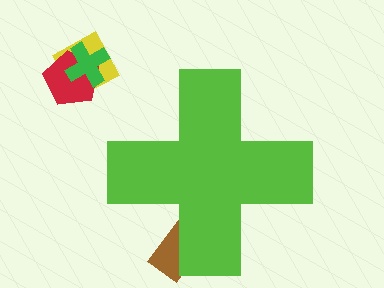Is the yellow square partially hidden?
No, the yellow square is fully visible.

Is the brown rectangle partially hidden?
Yes, the brown rectangle is partially hidden behind the lime cross.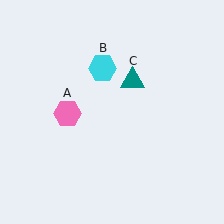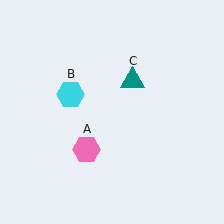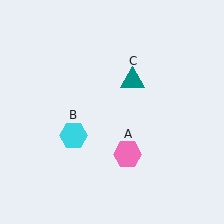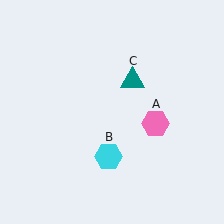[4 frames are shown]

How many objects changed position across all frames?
2 objects changed position: pink hexagon (object A), cyan hexagon (object B).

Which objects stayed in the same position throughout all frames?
Teal triangle (object C) remained stationary.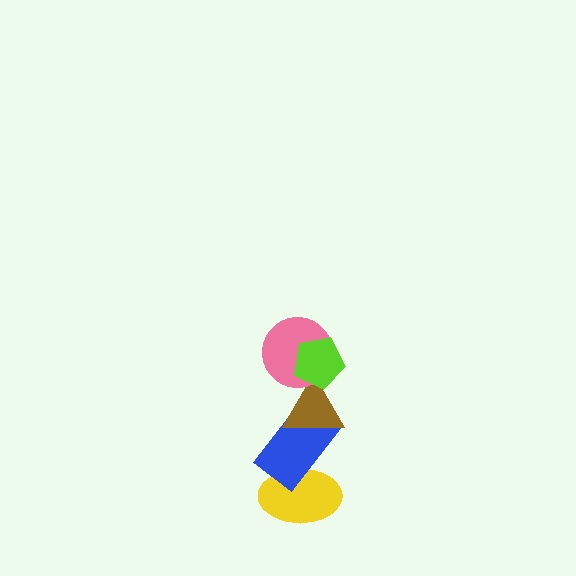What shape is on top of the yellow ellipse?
The blue rectangle is on top of the yellow ellipse.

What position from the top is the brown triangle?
The brown triangle is 3rd from the top.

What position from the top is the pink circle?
The pink circle is 2nd from the top.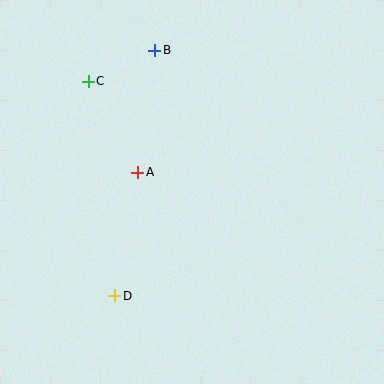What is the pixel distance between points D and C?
The distance between D and C is 216 pixels.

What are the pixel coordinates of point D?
Point D is at (115, 296).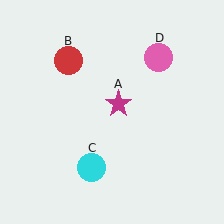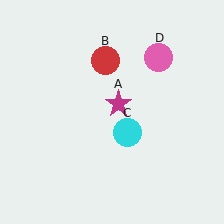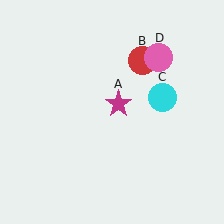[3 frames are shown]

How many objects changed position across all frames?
2 objects changed position: red circle (object B), cyan circle (object C).